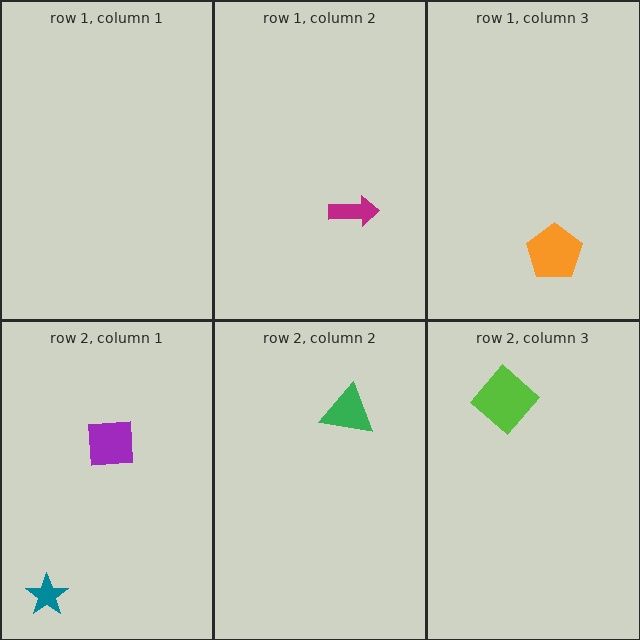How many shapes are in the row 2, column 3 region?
1.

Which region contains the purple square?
The row 2, column 1 region.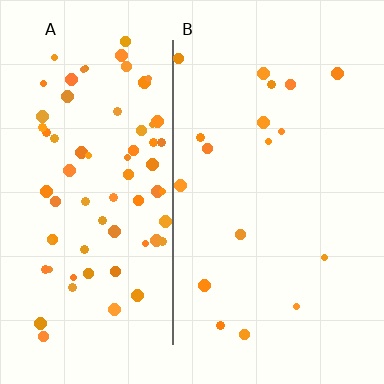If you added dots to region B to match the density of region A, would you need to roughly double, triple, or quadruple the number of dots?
Approximately quadruple.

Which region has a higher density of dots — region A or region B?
A (the left).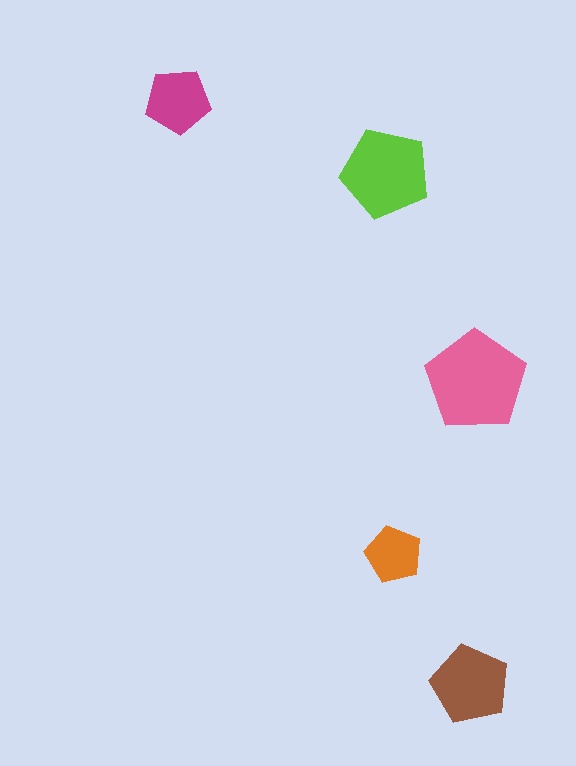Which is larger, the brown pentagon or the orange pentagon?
The brown one.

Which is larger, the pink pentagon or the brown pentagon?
The pink one.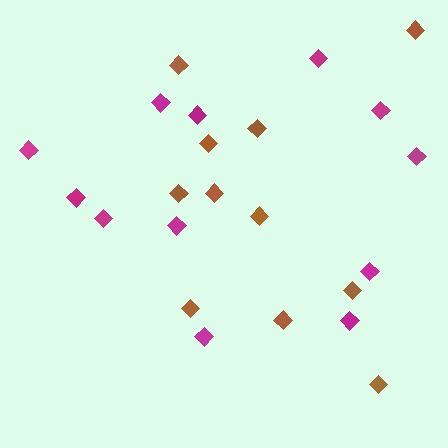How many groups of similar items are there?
There are 2 groups: one group of brown diamonds (11) and one group of magenta diamonds (12).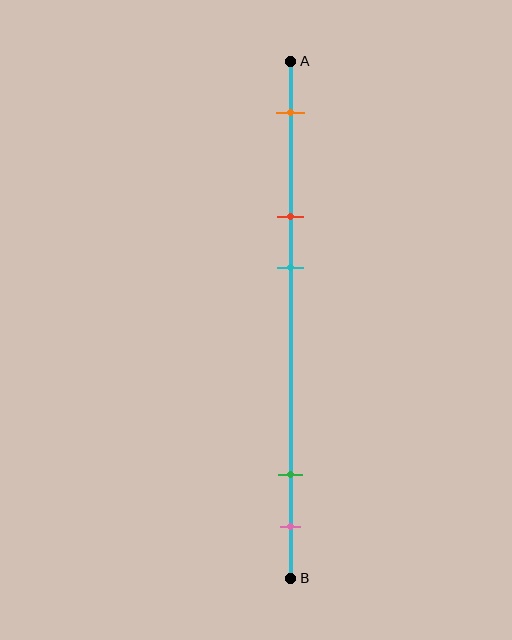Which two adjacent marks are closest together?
The green and pink marks are the closest adjacent pair.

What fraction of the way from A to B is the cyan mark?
The cyan mark is approximately 40% (0.4) of the way from A to B.